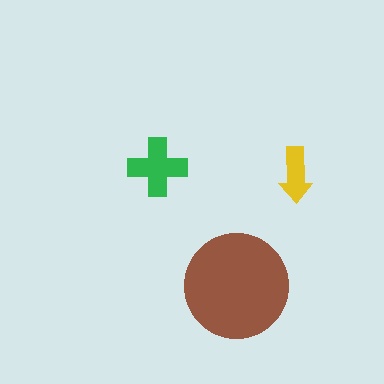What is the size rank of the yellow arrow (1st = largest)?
3rd.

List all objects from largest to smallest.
The brown circle, the green cross, the yellow arrow.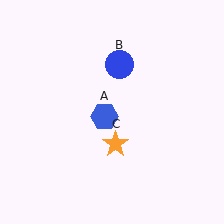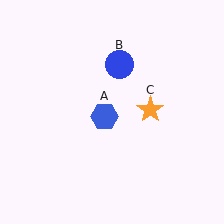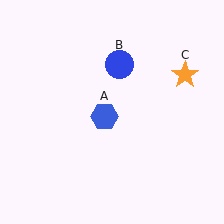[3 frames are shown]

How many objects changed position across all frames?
1 object changed position: orange star (object C).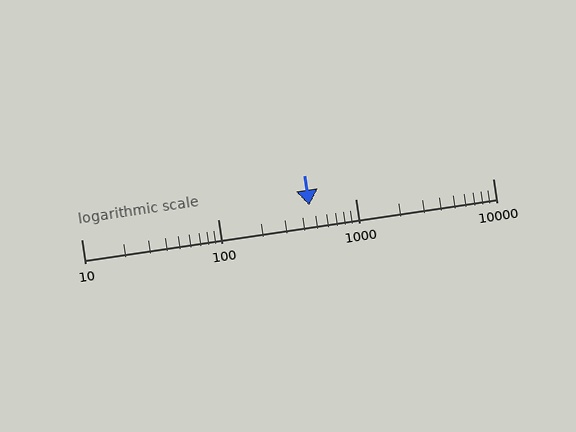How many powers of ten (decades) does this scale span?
The scale spans 3 decades, from 10 to 10000.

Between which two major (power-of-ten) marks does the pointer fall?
The pointer is between 100 and 1000.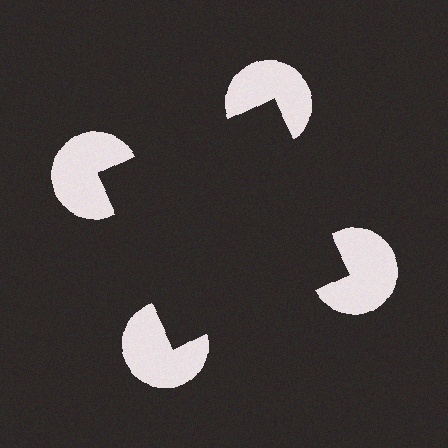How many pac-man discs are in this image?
There are 4 — one at each vertex of the illusory square.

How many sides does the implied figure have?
4 sides.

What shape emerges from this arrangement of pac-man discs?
An illusory square — its edges are inferred from the aligned wedge cuts in the pac-man discs, not physically drawn.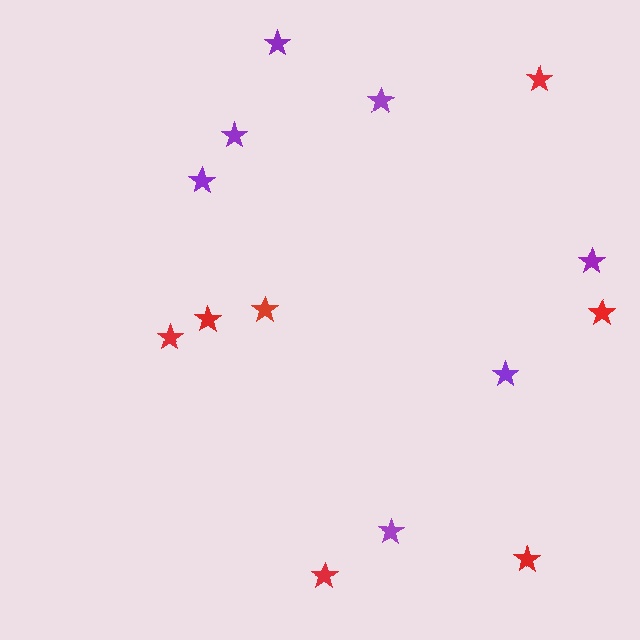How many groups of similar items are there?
There are 2 groups: one group of purple stars (7) and one group of red stars (7).